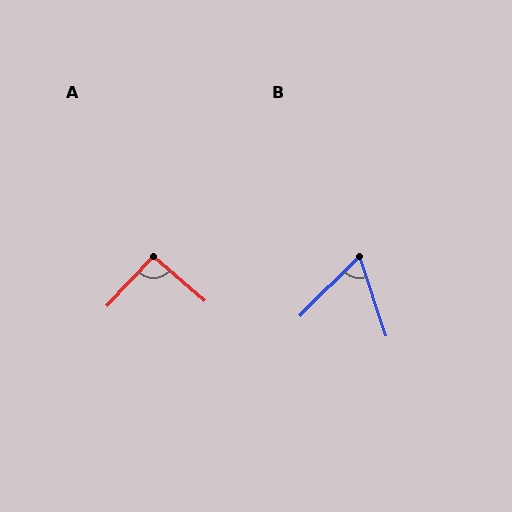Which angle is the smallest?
B, at approximately 64 degrees.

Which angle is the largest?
A, at approximately 93 degrees.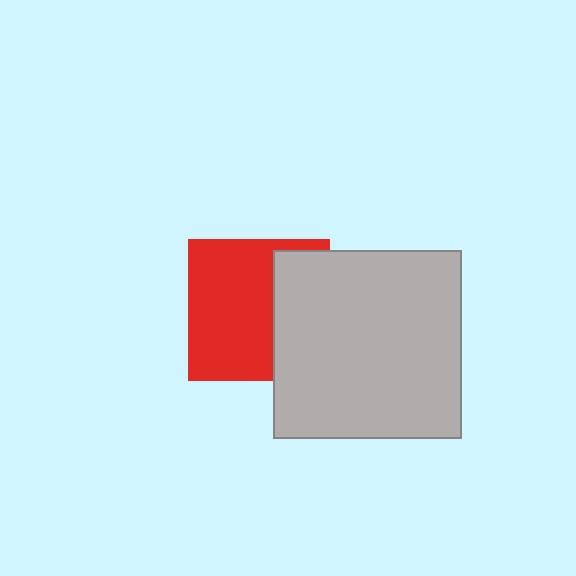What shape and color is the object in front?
The object in front is a light gray square.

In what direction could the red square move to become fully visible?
The red square could move left. That would shift it out from behind the light gray square entirely.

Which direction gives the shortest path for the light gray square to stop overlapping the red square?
Moving right gives the shortest separation.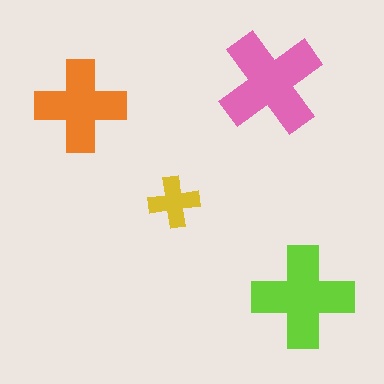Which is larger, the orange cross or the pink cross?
The pink one.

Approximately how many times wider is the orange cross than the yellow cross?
About 2 times wider.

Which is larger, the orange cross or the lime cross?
The lime one.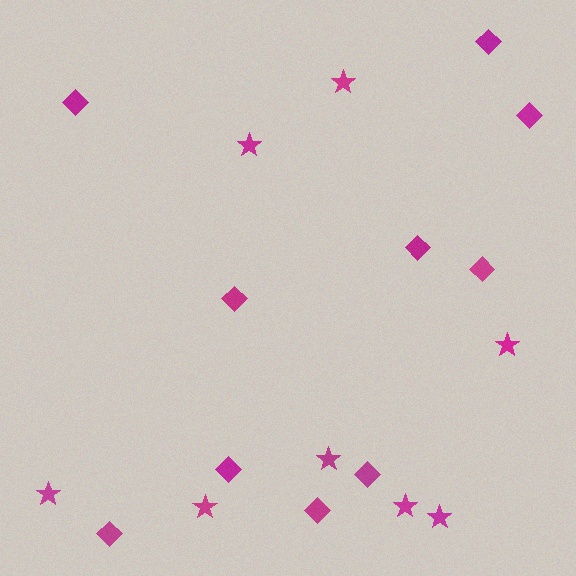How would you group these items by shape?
There are 2 groups: one group of diamonds (10) and one group of stars (8).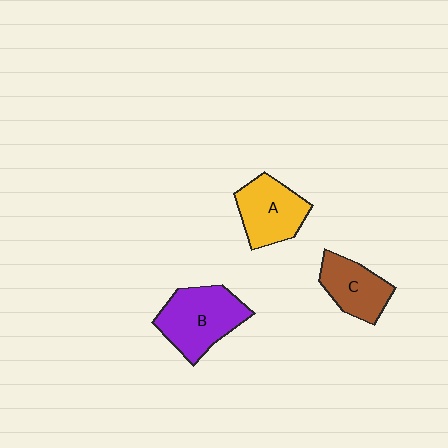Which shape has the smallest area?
Shape C (brown).